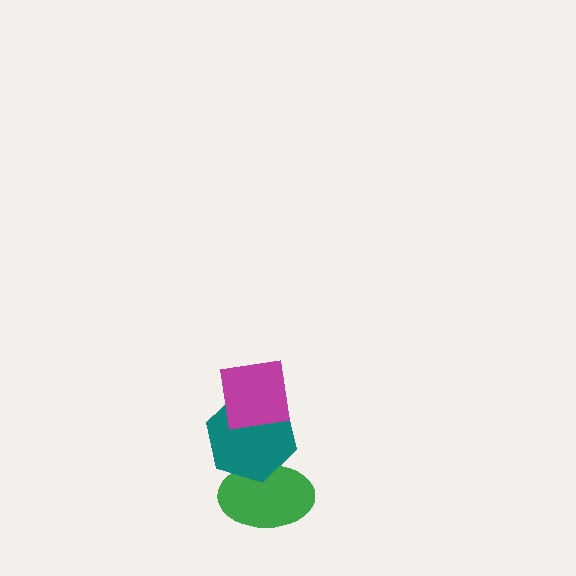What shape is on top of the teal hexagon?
The magenta square is on top of the teal hexagon.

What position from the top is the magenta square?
The magenta square is 1st from the top.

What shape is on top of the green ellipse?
The teal hexagon is on top of the green ellipse.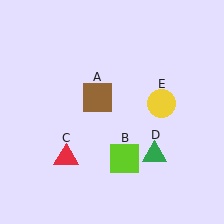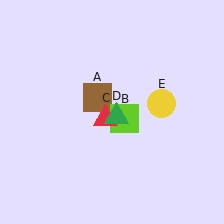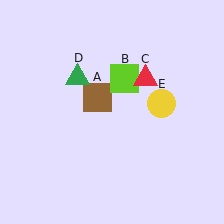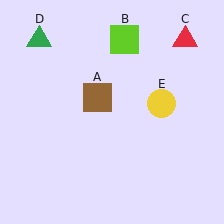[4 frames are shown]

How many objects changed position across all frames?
3 objects changed position: lime square (object B), red triangle (object C), green triangle (object D).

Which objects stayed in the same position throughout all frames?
Brown square (object A) and yellow circle (object E) remained stationary.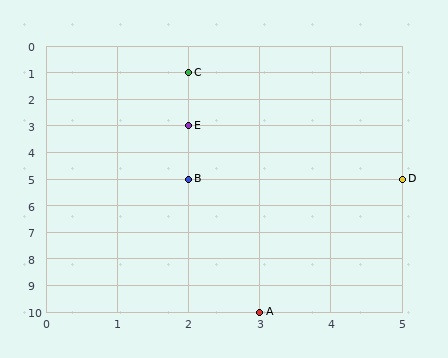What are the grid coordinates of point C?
Point C is at grid coordinates (2, 1).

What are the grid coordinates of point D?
Point D is at grid coordinates (5, 5).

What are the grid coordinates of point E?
Point E is at grid coordinates (2, 3).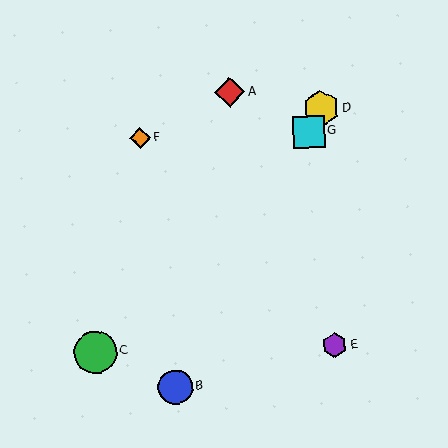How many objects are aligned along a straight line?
3 objects (B, D, G) are aligned along a straight line.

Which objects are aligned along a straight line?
Objects B, D, G are aligned along a straight line.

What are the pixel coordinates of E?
Object E is at (334, 345).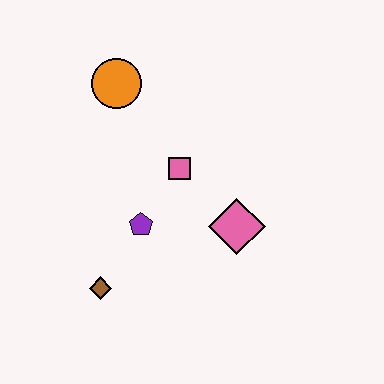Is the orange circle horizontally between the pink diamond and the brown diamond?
Yes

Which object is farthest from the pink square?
The brown diamond is farthest from the pink square.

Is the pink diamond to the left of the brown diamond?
No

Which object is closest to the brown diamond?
The purple pentagon is closest to the brown diamond.